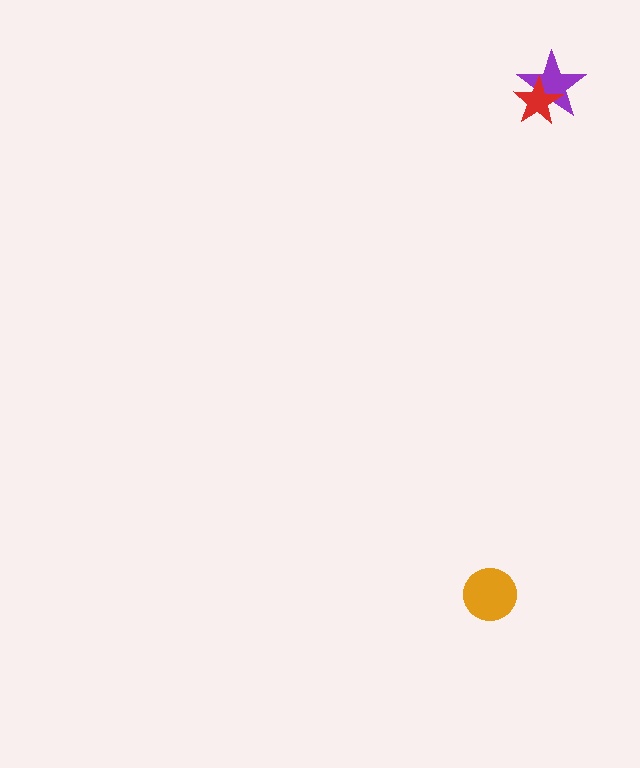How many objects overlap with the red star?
1 object overlaps with the red star.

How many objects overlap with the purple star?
1 object overlaps with the purple star.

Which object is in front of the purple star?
The red star is in front of the purple star.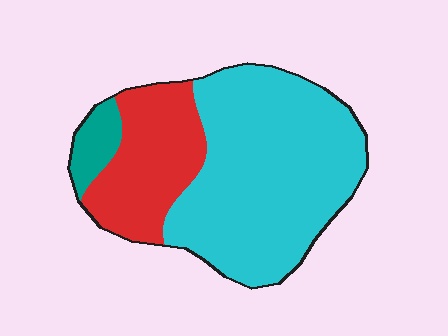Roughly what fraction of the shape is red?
Red covers around 30% of the shape.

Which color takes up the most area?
Cyan, at roughly 65%.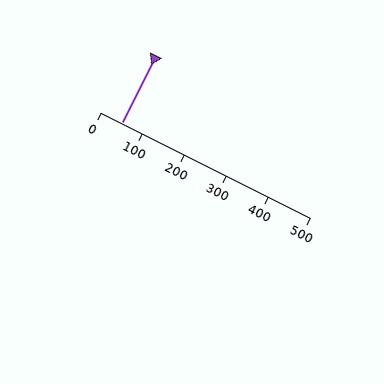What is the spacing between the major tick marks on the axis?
The major ticks are spaced 100 apart.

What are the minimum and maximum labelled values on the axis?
The axis runs from 0 to 500.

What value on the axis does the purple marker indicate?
The marker indicates approximately 50.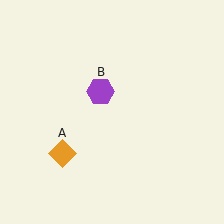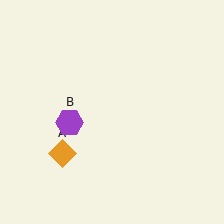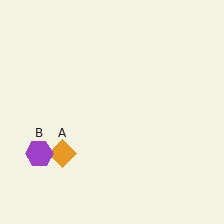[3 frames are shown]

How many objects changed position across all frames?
1 object changed position: purple hexagon (object B).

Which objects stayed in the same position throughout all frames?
Orange diamond (object A) remained stationary.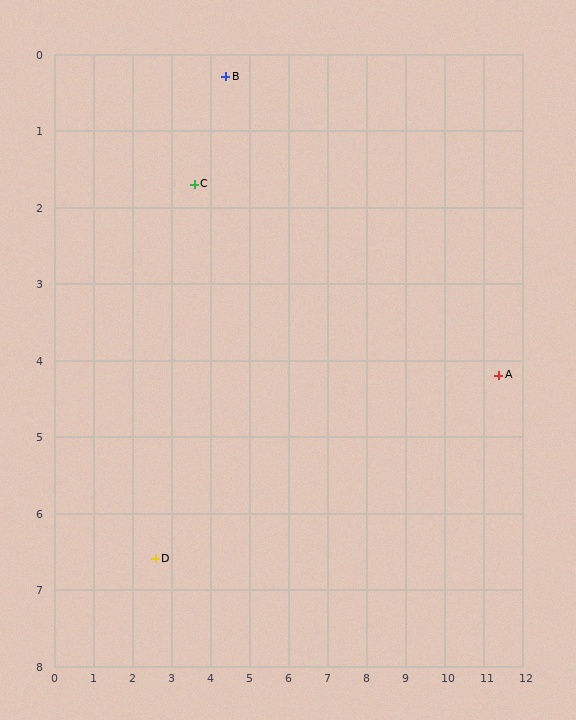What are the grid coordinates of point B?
Point B is at approximately (4.4, 0.3).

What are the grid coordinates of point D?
Point D is at approximately (2.6, 6.6).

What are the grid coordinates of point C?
Point C is at approximately (3.6, 1.7).